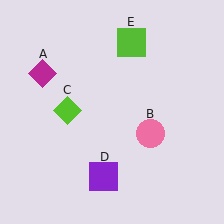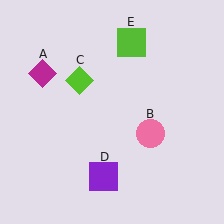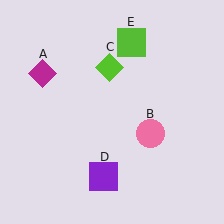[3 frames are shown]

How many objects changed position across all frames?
1 object changed position: lime diamond (object C).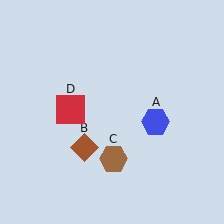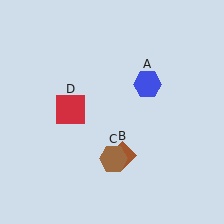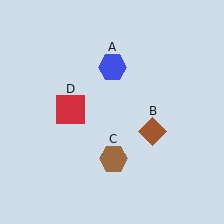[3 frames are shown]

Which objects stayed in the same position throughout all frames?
Brown hexagon (object C) and red square (object D) remained stationary.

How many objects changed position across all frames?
2 objects changed position: blue hexagon (object A), brown diamond (object B).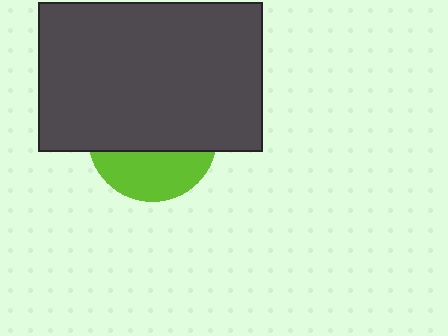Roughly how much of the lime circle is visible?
A small part of it is visible (roughly 36%).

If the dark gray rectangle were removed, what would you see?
You would see the complete lime circle.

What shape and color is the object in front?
The object in front is a dark gray rectangle.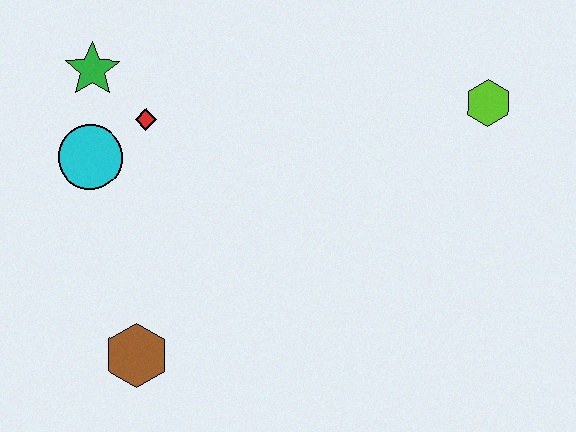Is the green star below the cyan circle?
No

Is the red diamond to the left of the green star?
No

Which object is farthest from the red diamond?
The lime hexagon is farthest from the red diamond.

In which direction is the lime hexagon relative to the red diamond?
The lime hexagon is to the right of the red diamond.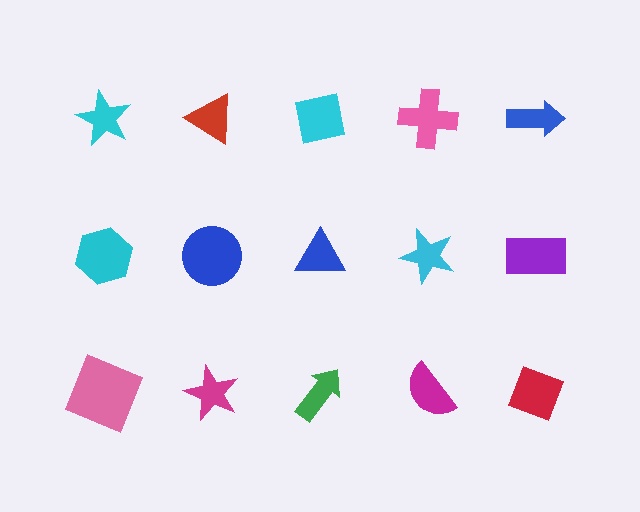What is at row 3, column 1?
A pink square.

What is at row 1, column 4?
A pink cross.